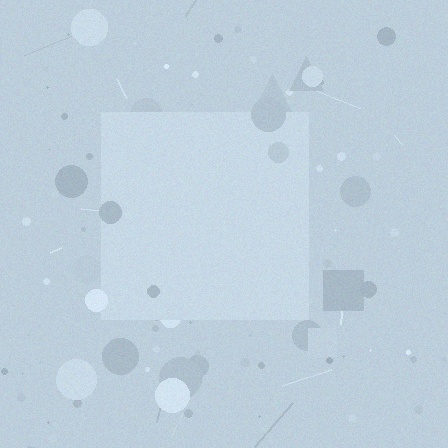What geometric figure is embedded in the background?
A square is embedded in the background.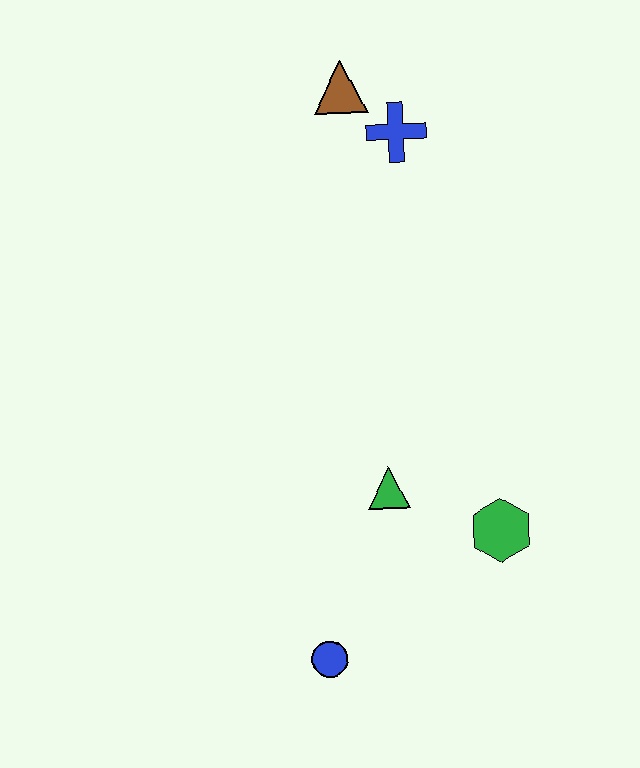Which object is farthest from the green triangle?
The brown triangle is farthest from the green triangle.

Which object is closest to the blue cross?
The brown triangle is closest to the blue cross.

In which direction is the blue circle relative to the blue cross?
The blue circle is below the blue cross.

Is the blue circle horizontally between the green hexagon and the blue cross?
No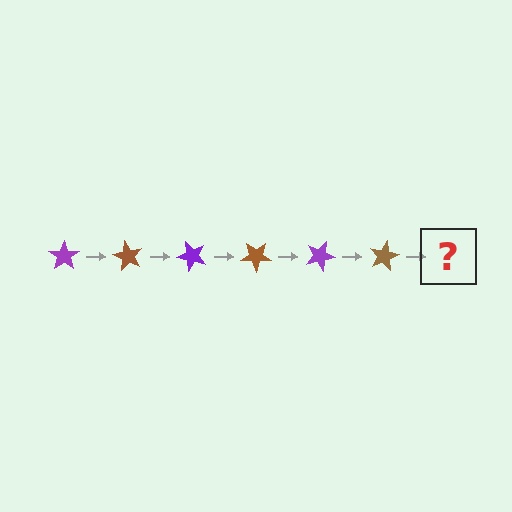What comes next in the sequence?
The next element should be a purple star, rotated 360 degrees from the start.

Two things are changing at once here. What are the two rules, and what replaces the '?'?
The two rules are that it rotates 60 degrees each step and the color cycles through purple and brown. The '?' should be a purple star, rotated 360 degrees from the start.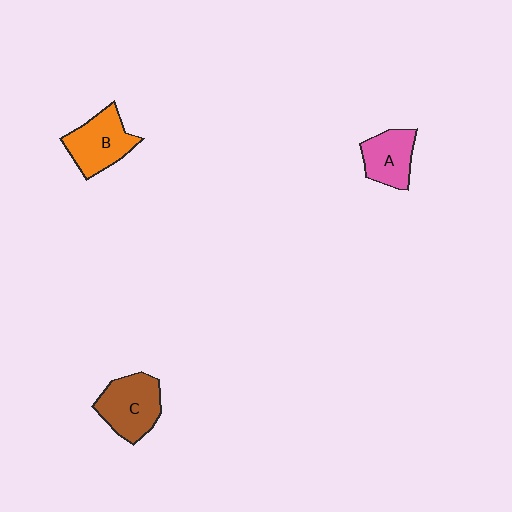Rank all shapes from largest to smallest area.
From largest to smallest: C (brown), B (orange), A (pink).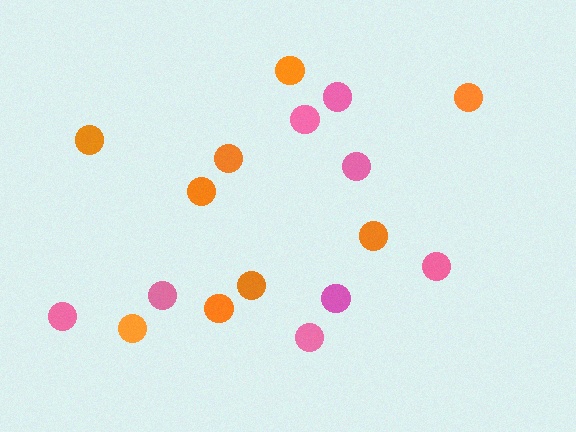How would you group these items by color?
There are 2 groups: one group of pink circles (8) and one group of orange circles (9).